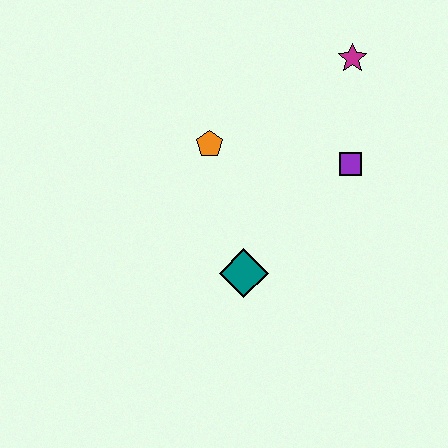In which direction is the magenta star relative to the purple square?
The magenta star is above the purple square.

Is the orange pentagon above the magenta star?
No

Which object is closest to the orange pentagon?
The teal diamond is closest to the orange pentagon.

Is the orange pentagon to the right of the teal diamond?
No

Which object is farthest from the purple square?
The teal diamond is farthest from the purple square.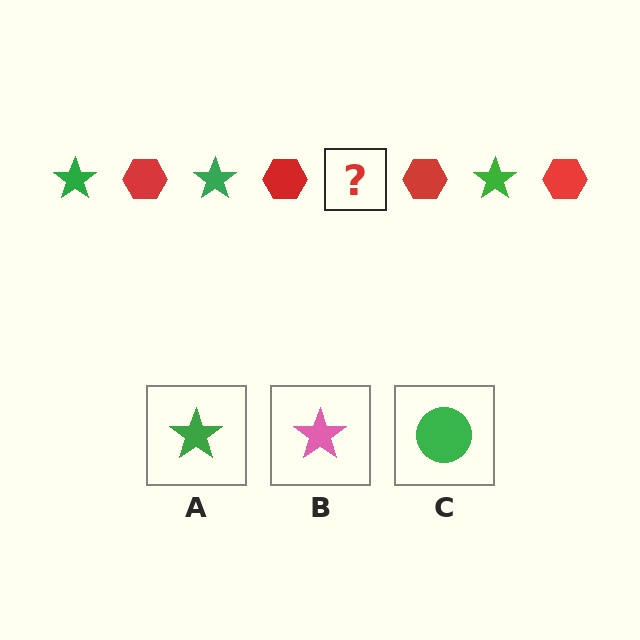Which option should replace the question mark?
Option A.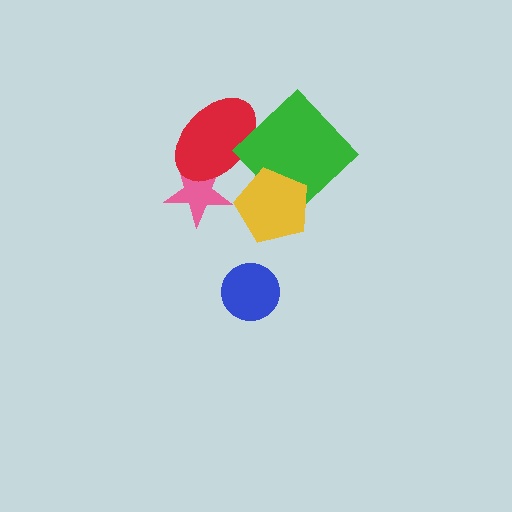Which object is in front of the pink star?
The red ellipse is in front of the pink star.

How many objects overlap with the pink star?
1 object overlaps with the pink star.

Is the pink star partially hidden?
Yes, it is partially covered by another shape.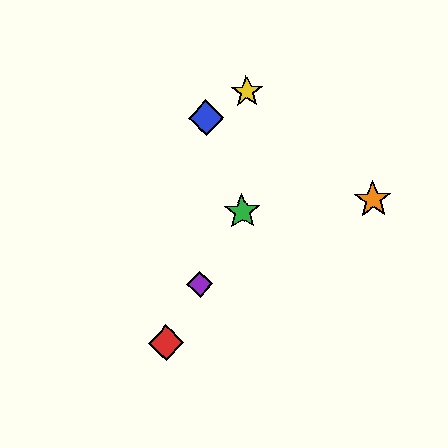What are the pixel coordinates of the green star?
The green star is at (242, 211).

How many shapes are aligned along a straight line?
3 shapes (the red diamond, the green star, the purple diamond) are aligned along a straight line.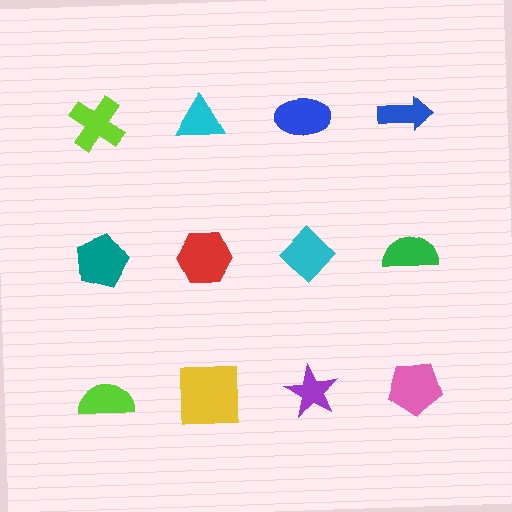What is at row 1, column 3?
A blue ellipse.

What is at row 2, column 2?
A red hexagon.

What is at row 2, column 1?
A teal pentagon.